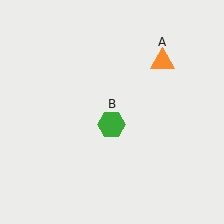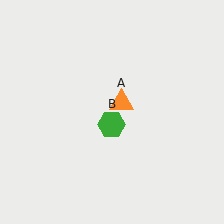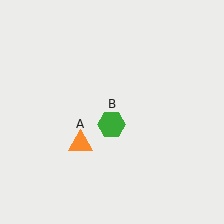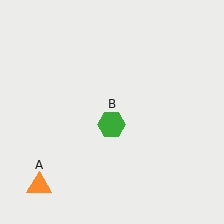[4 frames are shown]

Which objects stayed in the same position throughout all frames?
Green hexagon (object B) remained stationary.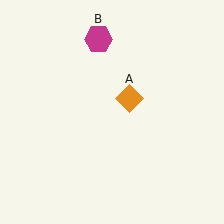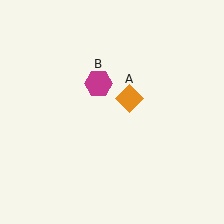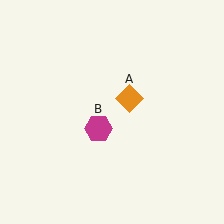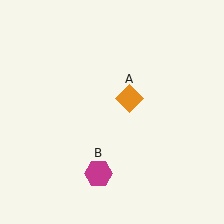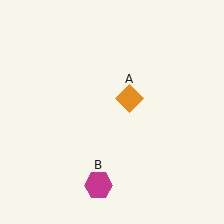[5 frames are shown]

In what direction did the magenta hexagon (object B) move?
The magenta hexagon (object B) moved down.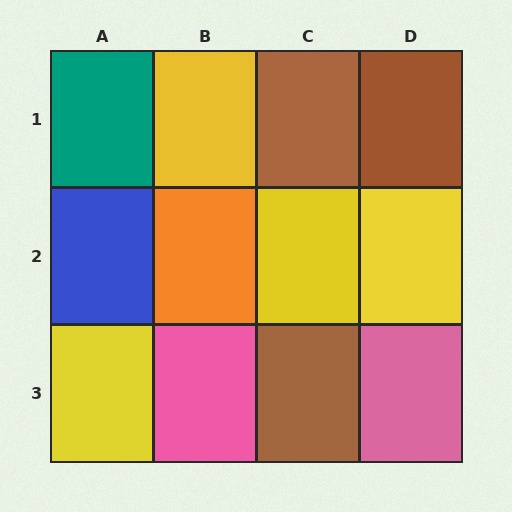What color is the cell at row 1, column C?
Brown.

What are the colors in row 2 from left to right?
Blue, orange, yellow, yellow.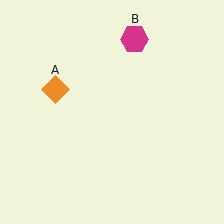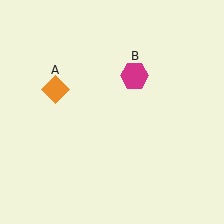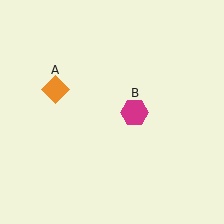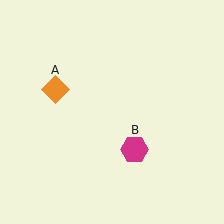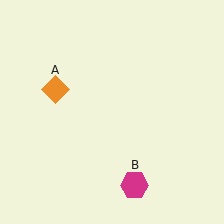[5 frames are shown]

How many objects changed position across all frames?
1 object changed position: magenta hexagon (object B).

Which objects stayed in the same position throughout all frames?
Orange diamond (object A) remained stationary.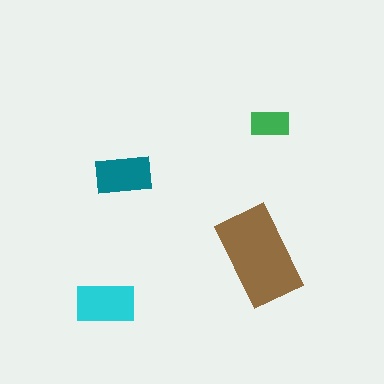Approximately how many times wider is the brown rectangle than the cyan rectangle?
About 1.5 times wider.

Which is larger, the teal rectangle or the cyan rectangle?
The cyan one.